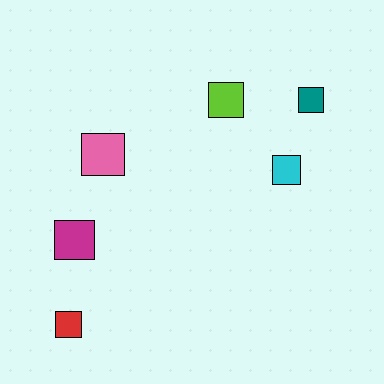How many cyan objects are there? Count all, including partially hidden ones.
There is 1 cyan object.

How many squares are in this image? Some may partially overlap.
There are 6 squares.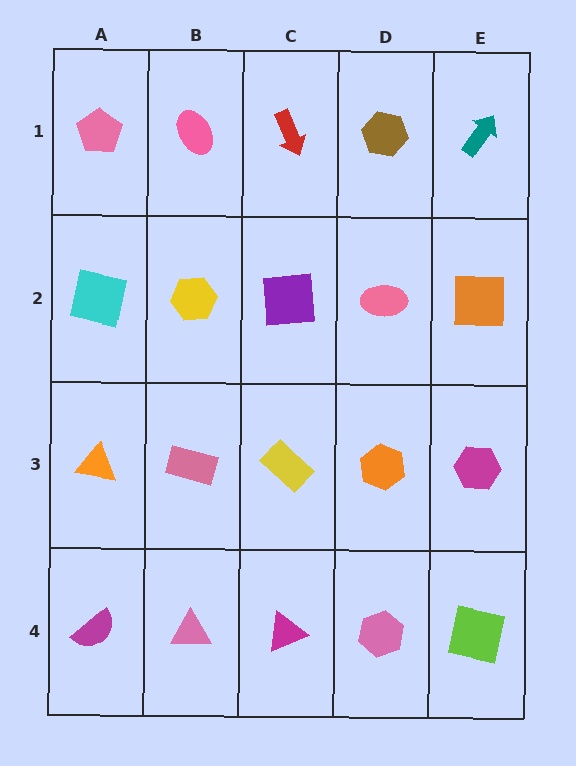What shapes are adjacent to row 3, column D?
A pink ellipse (row 2, column D), a pink hexagon (row 4, column D), a yellow rectangle (row 3, column C), a magenta hexagon (row 3, column E).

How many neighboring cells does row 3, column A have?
3.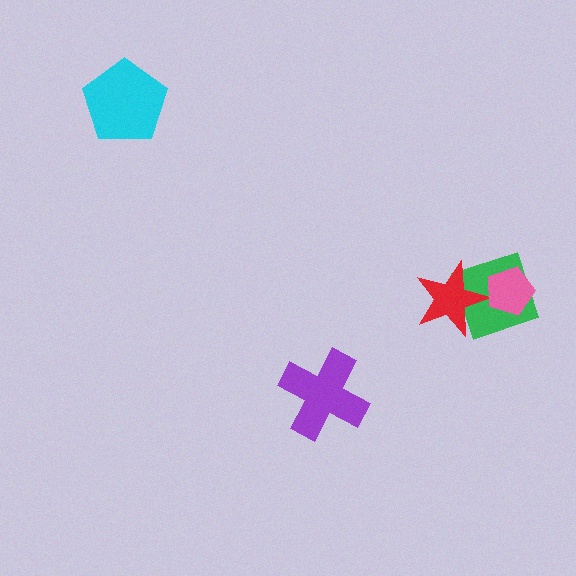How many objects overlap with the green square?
2 objects overlap with the green square.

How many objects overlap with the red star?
2 objects overlap with the red star.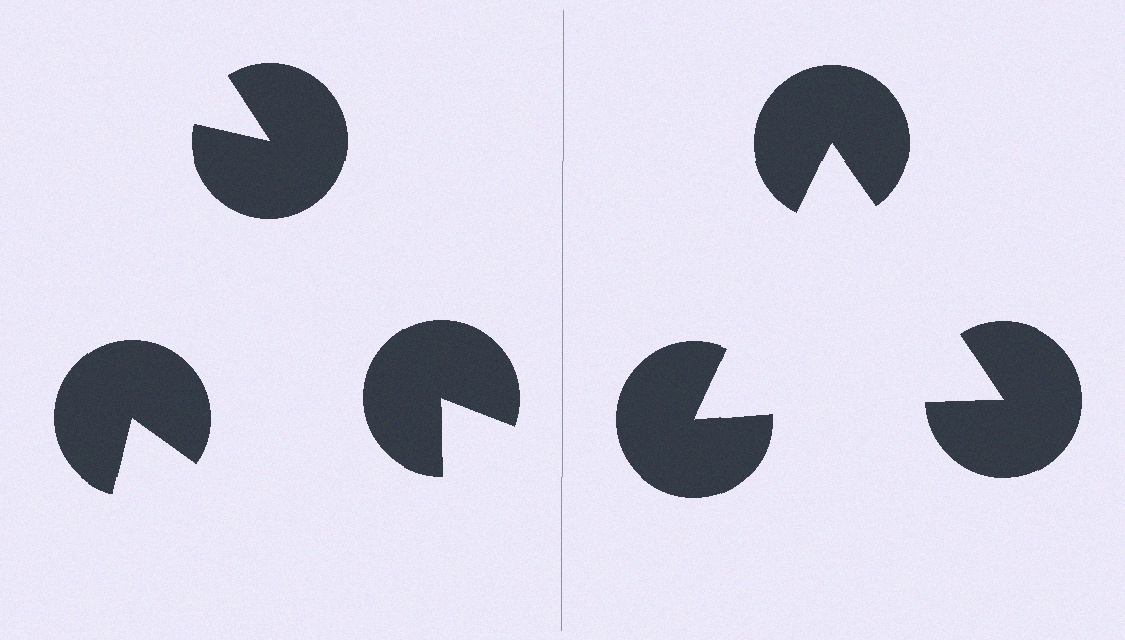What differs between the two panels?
The pac-man discs are positioned identically on both sides; only the wedge orientations differ. On the right they align to a triangle; on the left they are misaligned.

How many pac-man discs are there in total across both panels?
6 — 3 on each side.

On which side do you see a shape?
An illusory triangle appears on the right side. On the left side the wedge cuts are rotated, so no coherent shape forms.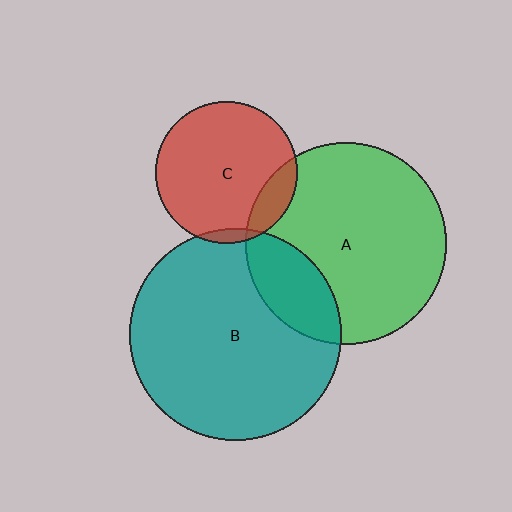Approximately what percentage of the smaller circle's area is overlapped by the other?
Approximately 15%.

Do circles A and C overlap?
Yes.